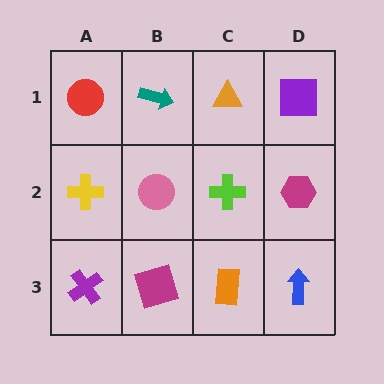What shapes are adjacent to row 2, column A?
A red circle (row 1, column A), a purple cross (row 3, column A), a pink circle (row 2, column B).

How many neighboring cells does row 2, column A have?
3.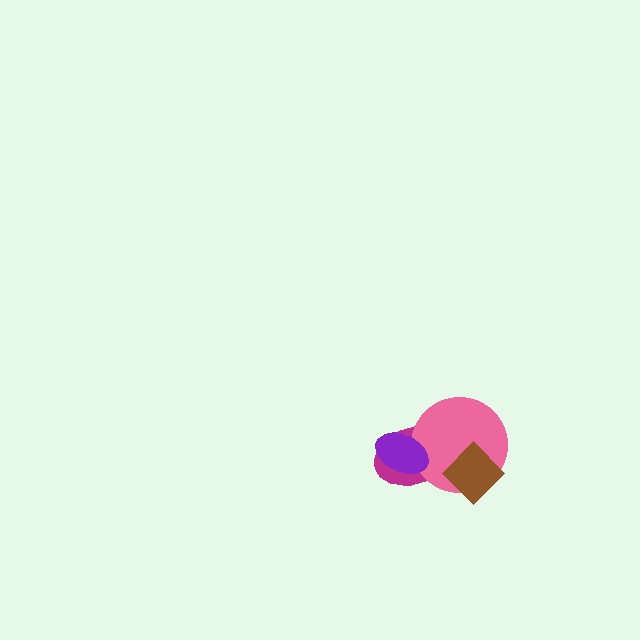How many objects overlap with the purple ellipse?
2 objects overlap with the purple ellipse.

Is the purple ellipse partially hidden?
No, no other shape covers it.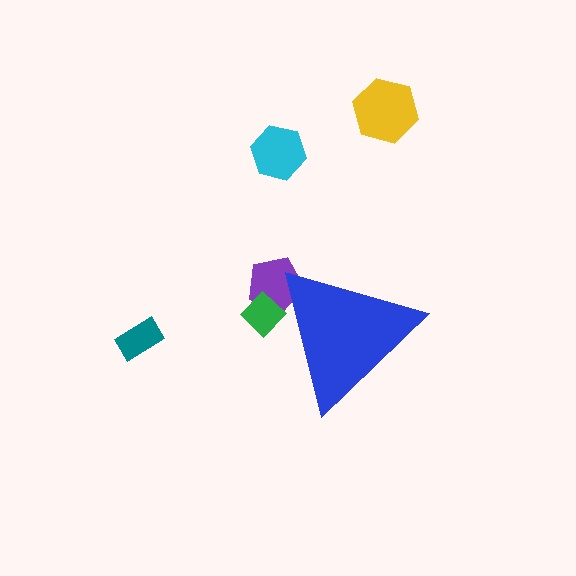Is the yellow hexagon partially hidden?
No, the yellow hexagon is fully visible.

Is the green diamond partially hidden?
Yes, the green diamond is partially hidden behind the blue triangle.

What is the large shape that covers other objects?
A blue triangle.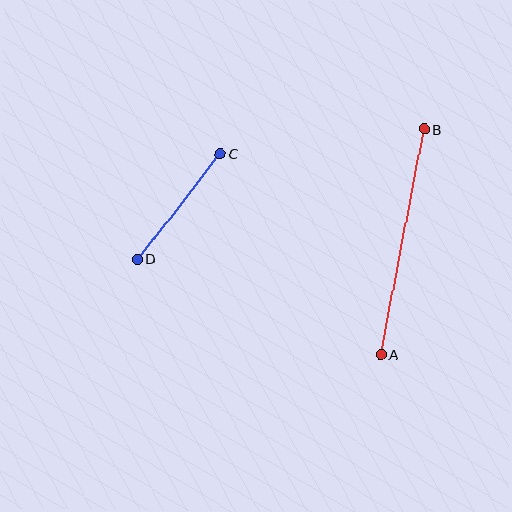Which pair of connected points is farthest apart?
Points A and B are farthest apart.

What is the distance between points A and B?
The distance is approximately 229 pixels.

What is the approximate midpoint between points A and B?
The midpoint is at approximately (402, 242) pixels.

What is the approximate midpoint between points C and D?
The midpoint is at approximately (179, 207) pixels.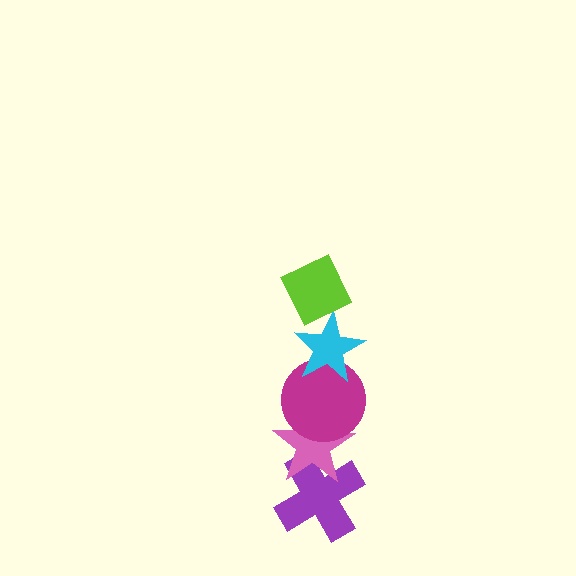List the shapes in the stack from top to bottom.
From top to bottom: the lime diamond, the cyan star, the magenta circle, the pink star, the purple cross.